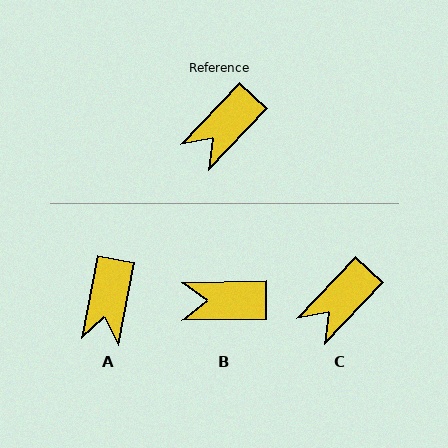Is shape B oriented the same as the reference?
No, it is off by about 45 degrees.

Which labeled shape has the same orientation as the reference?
C.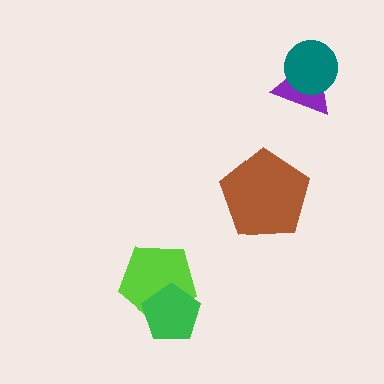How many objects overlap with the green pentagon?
1 object overlaps with the green pentagon.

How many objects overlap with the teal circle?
1 object overlaps with the teal circle.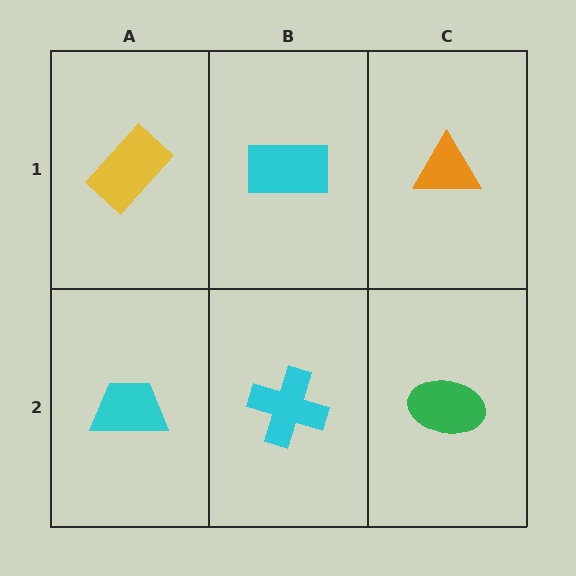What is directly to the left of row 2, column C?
A cyan cross.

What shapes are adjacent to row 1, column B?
A cyan cross (row 2, column B), a yellow rectangle (row 1, column A), an orange triangle (row 1, column C).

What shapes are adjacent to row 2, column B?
A cyan rectangle (row 1, column B), a cyan trapezoid (row 2, column A), a green ellipse (row 2, column C).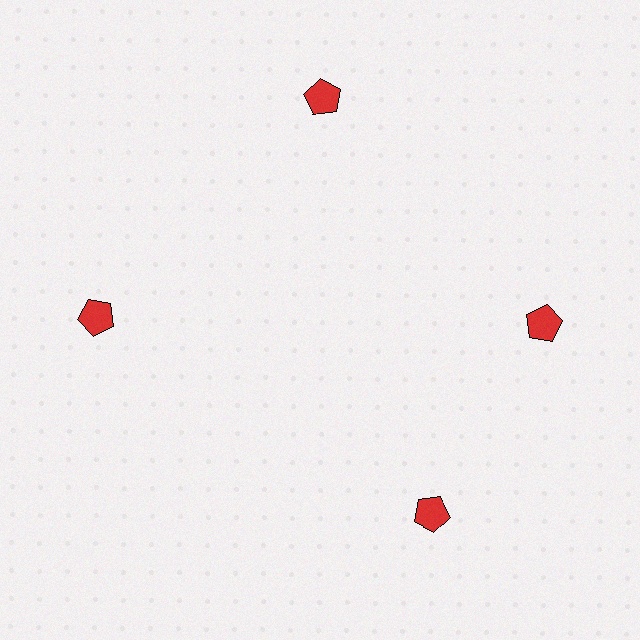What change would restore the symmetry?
The symmetry would be restored by rotating it back into even spacing with its neighbors so that all 4 pentagons sit at equal angles and equal distance from the center.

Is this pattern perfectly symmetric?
No. The 4 red pentagons are arranged in a ring, but one element near the 6 o'clock position is rotated out of alignment along the ring, breaking the 4-fold rotational symmetry.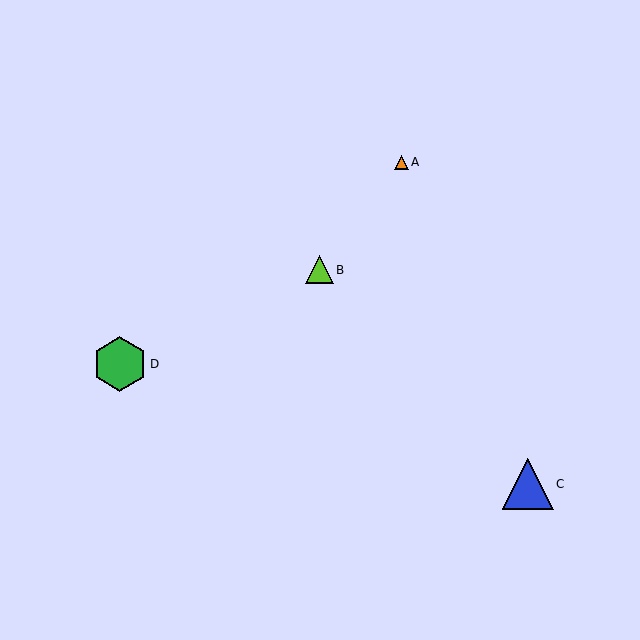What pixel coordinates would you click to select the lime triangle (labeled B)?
Click at (319, 270) to select the lime triangle B.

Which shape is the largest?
The green hexagon (labeled D) is the largest.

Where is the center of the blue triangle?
The center of the blue triangle is at (528, 484).